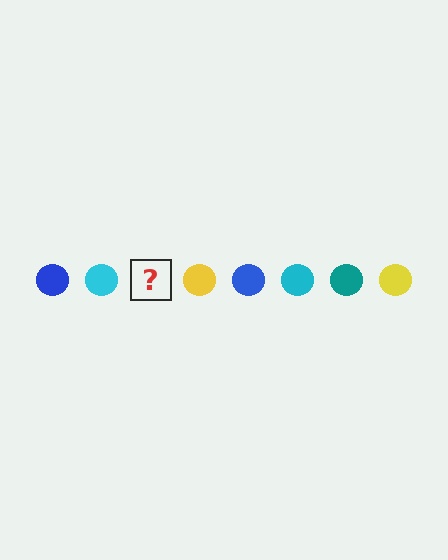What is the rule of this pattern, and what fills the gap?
The rule is that the pattern cycles through blue, cyan, teal, yellow circles. The gap should be filled with a teal circle.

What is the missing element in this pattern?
The missing element is a teal circle.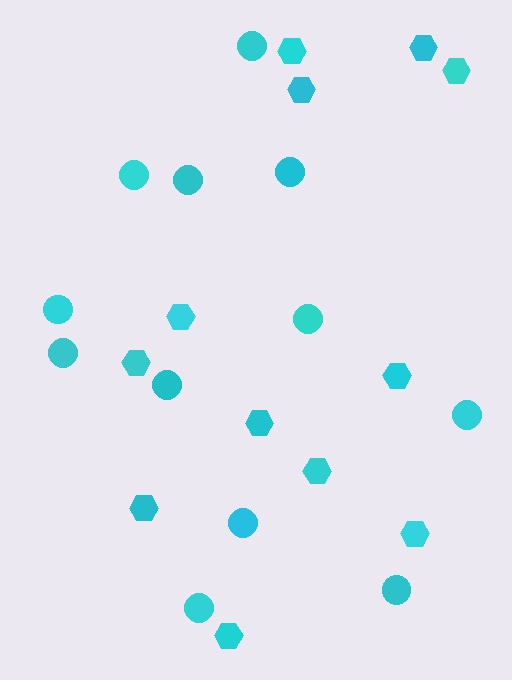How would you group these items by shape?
There are 2 groups: one group of hexagons (12) and one group of circles (12).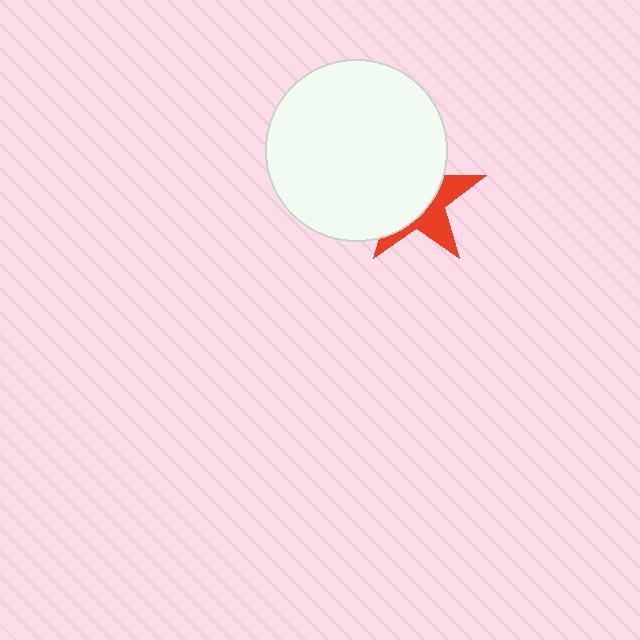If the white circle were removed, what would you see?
You would see the complete red star.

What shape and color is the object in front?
The object in front is a white circle.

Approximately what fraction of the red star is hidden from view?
Roughly 62% of the red star is hidden behind the white circle.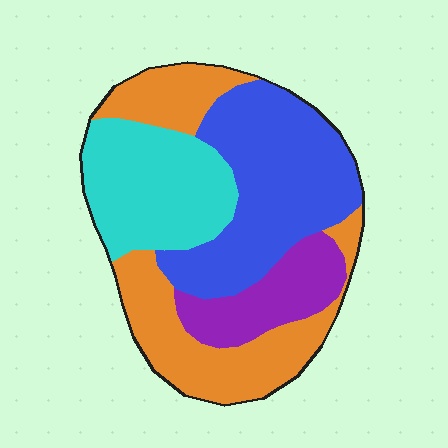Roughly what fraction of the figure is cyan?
Cyan takes up less than a quarter of the figure.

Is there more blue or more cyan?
Blue.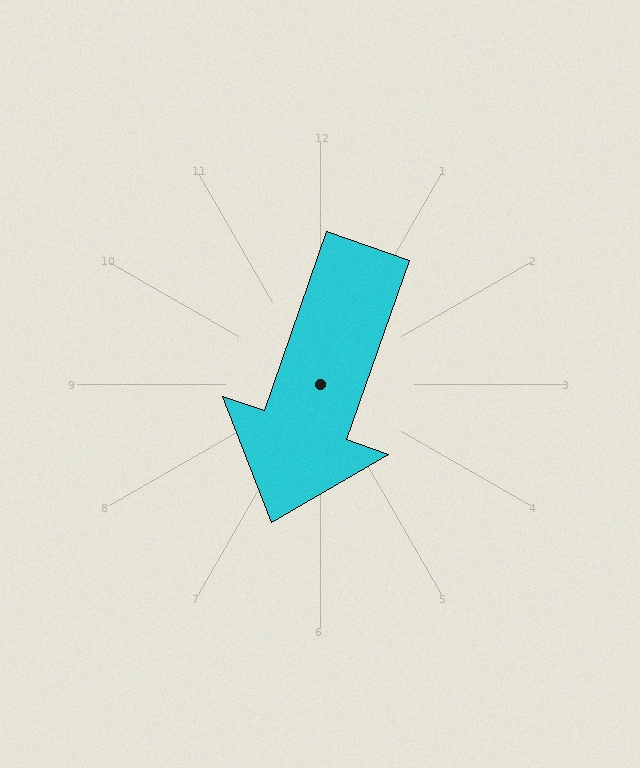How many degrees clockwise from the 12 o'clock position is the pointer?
Approximately 199 degrees.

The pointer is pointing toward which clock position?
Roughly 7 o'clock.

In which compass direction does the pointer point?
South.